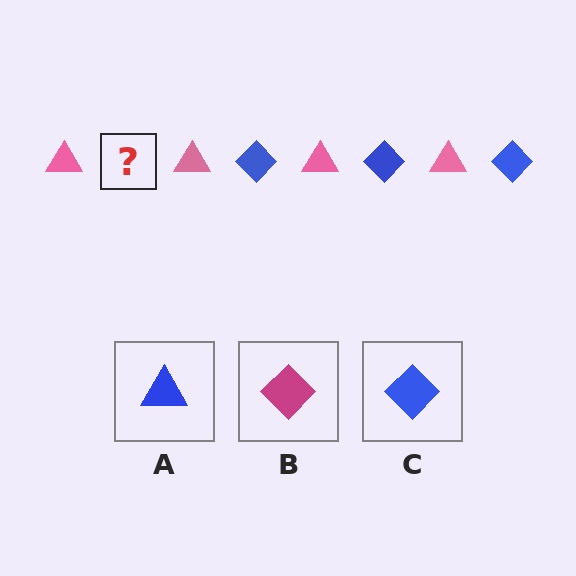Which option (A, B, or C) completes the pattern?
C.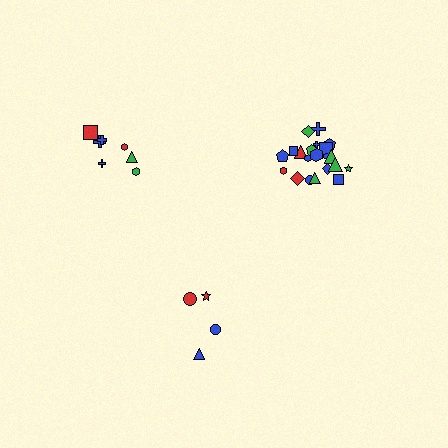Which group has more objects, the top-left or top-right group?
The top-right group.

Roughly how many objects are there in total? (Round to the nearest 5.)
Roughly 35 objects in total.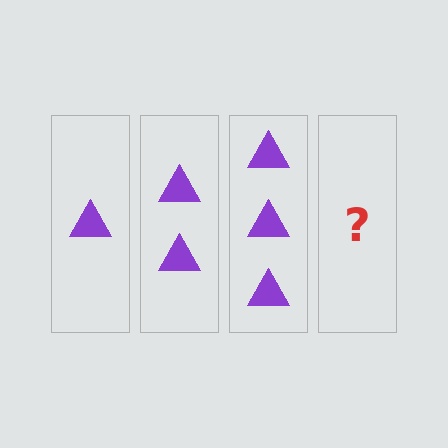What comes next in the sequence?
The next element should be 4 triangles.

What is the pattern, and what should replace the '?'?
The pattern is that each step adds one more triangle. The '?' should be 4 triangles.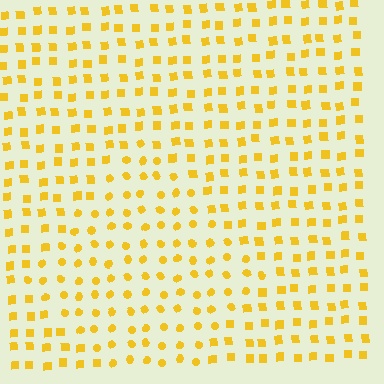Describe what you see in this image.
The image is filled with small yellow elements arranged in a uniform grid. A diamond-shaped region contains circles, while the surrounding area contains squares. The boundary is defined purely by the change in element shape.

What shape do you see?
I see a diamond.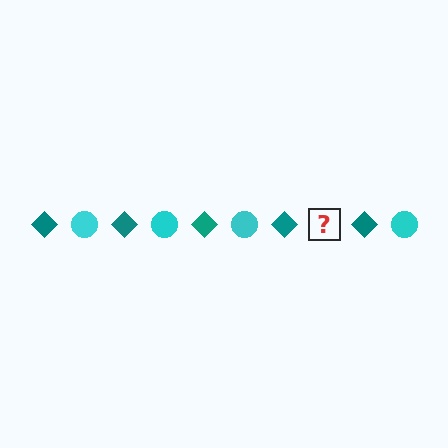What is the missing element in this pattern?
The missing element is a cyan circle.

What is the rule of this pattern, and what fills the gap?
The rule is that the pattern alternates between teal diamond and cyan circle. The gap should be filled with a cyan circle.